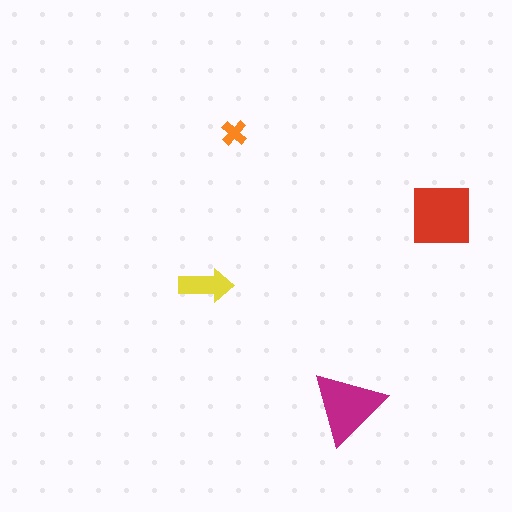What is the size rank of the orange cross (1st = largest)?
4th.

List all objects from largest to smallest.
The red square, the magenta triangle, the yellow arrow, the orange cross.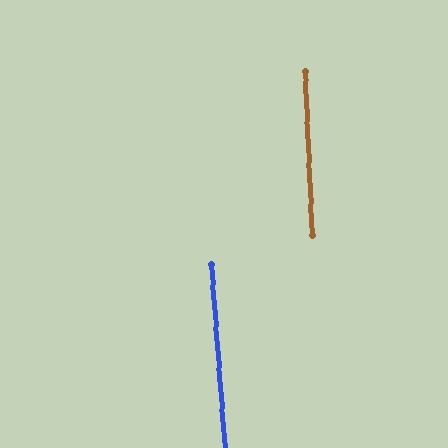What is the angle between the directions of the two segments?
Approximately 2 degrees.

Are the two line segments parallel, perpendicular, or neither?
Parallel — their directions differ by only 1.5°.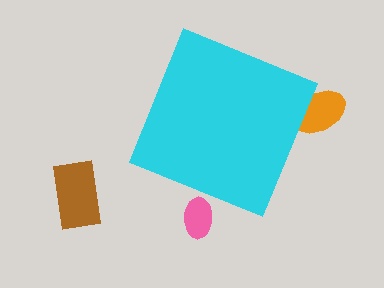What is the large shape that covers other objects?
A cyan diamond.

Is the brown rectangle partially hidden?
No, the brown rectangle is fully visible.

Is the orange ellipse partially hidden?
Yes, the orange ellipse is partially hidden behind the cyan diamond.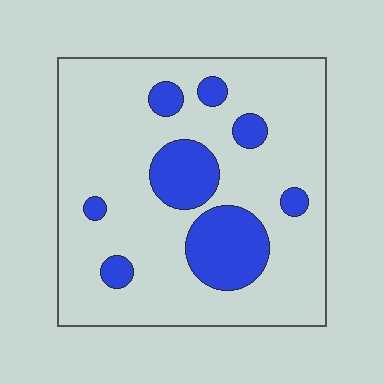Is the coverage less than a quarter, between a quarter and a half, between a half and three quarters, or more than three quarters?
Less than a quarter.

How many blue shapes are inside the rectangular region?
8.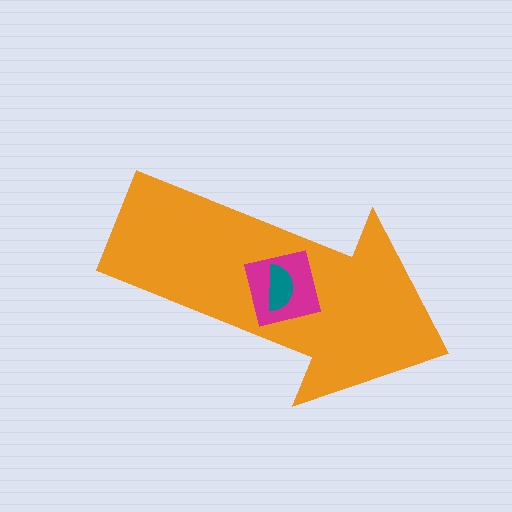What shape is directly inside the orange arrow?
The magenta square.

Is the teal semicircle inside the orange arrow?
Yes.